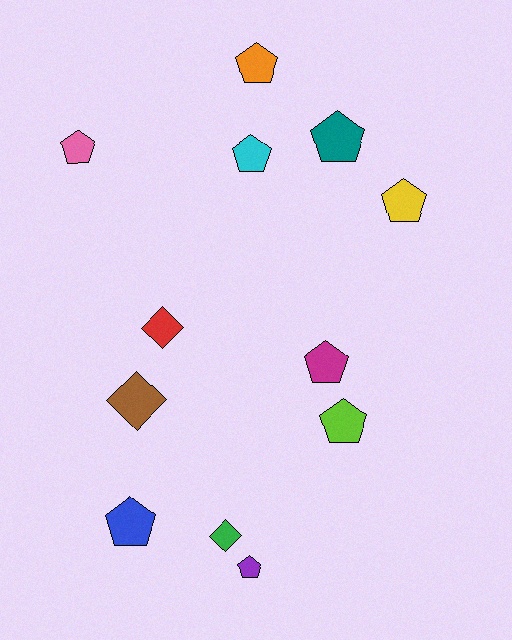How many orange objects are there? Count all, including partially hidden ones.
There is 1 orange object.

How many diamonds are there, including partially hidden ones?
There are 3 diamonds.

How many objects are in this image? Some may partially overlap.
There are 12 objects.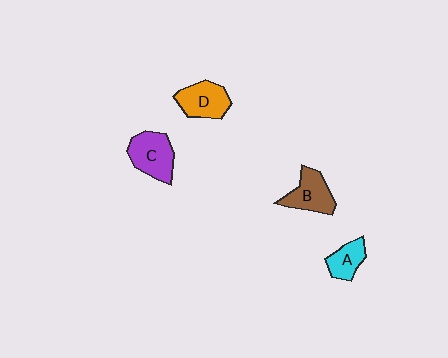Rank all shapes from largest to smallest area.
From largest to smallest: C (purple), D (orange), B (brown), A (cyan).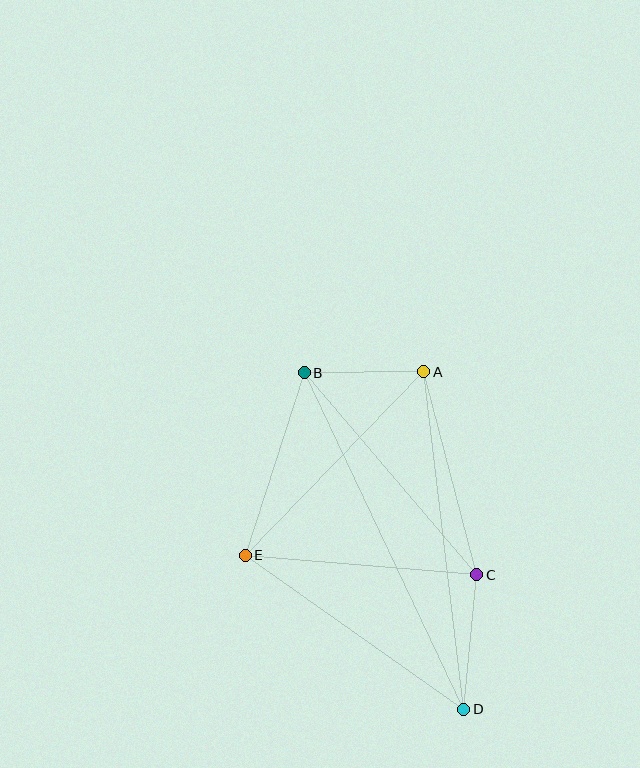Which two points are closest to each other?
Points A and B are closest to each other.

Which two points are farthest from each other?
Points B and D are farthest from each other.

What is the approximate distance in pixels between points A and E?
The distance between A and E is approximately 256 pixels.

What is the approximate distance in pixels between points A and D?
The distance between A and D is approximately 340 pixels.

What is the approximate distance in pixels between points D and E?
The distance between D and E is approximately 267 pixels.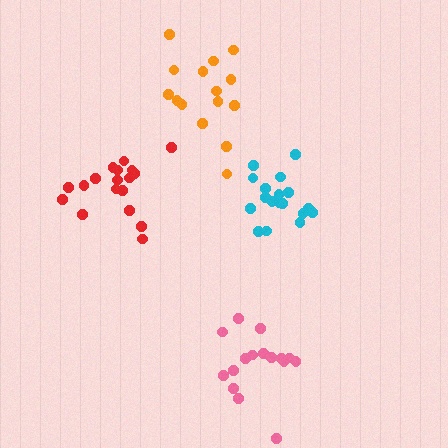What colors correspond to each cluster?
The clusters are colored: pink, red, orange, cyan.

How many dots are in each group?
Group 1: 16 dots, Group 2: 18 dots, Group 3: 15 dots, Group 4: 18 dots (67 total).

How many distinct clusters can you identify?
There are 4 distinct clusters.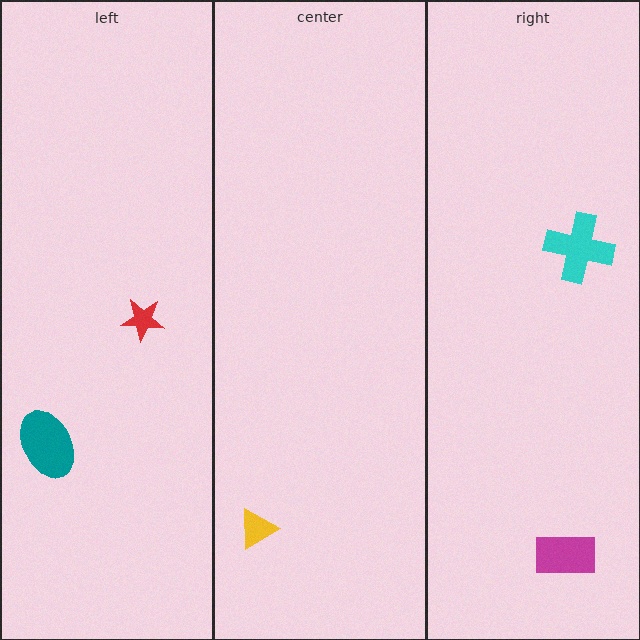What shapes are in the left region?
The teal ellipse, the red star.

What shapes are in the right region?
The magenta rectangle, the cyan cross.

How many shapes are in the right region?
2.